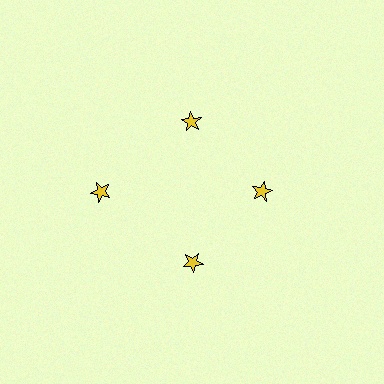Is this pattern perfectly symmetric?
No. The 4 yellow stars are arranged in a ring, but one element near the 9 o'clock position is pushed outward from the center, breaking the 4-fold rotational symmetry.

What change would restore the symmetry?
The symmetry would be restored by moving it inward, back onto the ring so that all 4 stars sit at equal angles and equal distance from the center.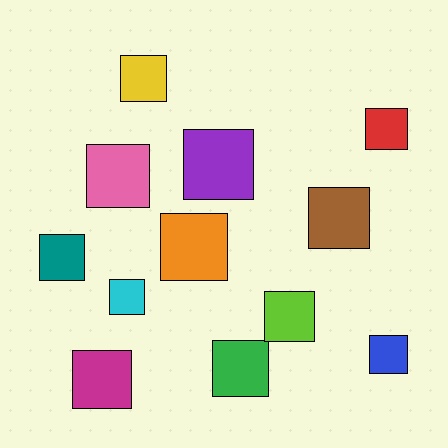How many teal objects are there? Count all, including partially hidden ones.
There is 1 teal object.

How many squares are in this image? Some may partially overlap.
There are 12 squares.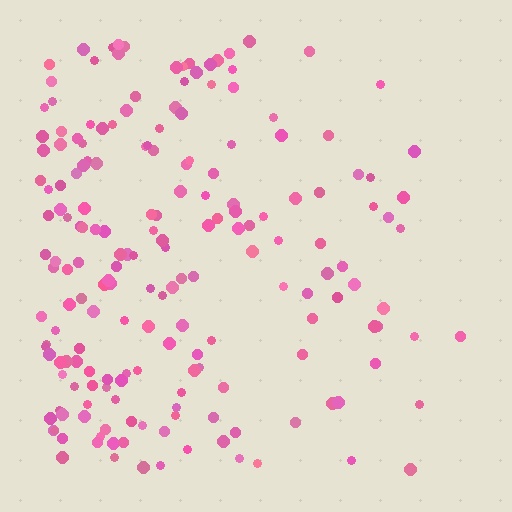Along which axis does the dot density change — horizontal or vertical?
Horizontal.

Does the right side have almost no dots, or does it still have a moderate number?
Still a moderate number, just noticeably fewer than the left.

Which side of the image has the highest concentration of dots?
The left.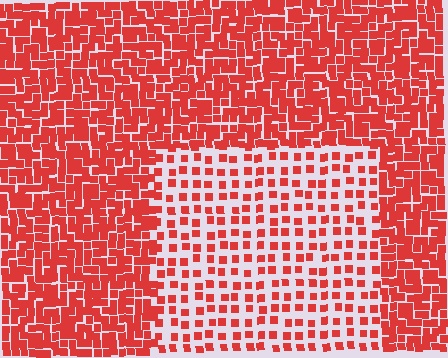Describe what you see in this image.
The image contains small red elements arranged at two different densities. A rectangle-shaped region is visible where the elements are less densely packed than the surrounding area.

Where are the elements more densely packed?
The elements are more densely packed outside the rectangle boundary.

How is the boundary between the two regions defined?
The boundary is defined by a change in element density (approximately 2.4x ratio). All elements are the same color, size, and shape.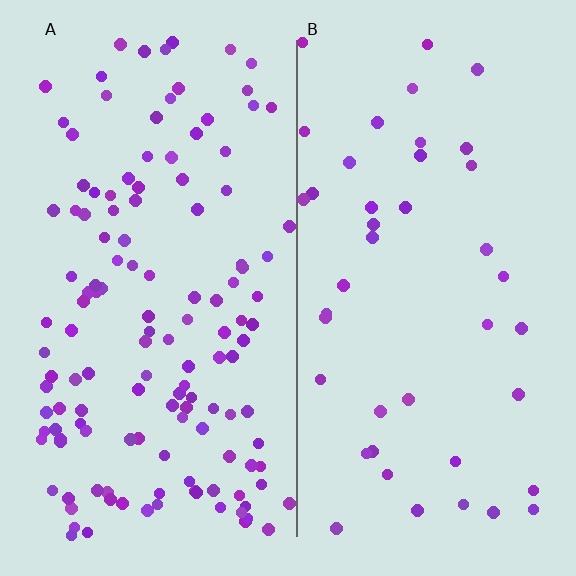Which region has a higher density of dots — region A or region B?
A (the left).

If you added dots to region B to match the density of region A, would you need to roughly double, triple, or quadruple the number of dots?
Approximately triple.